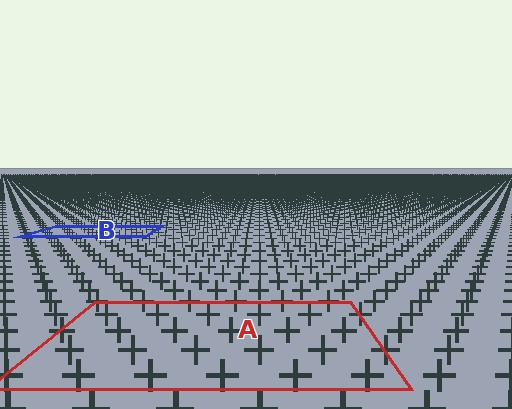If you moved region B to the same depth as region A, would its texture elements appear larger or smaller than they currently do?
They would appear larger. At a closer depth, the same texture elements are projected at a bigger on-screen size.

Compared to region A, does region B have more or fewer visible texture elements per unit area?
Region B has more texture elements per unit area — they are packed more densely because it is farther away.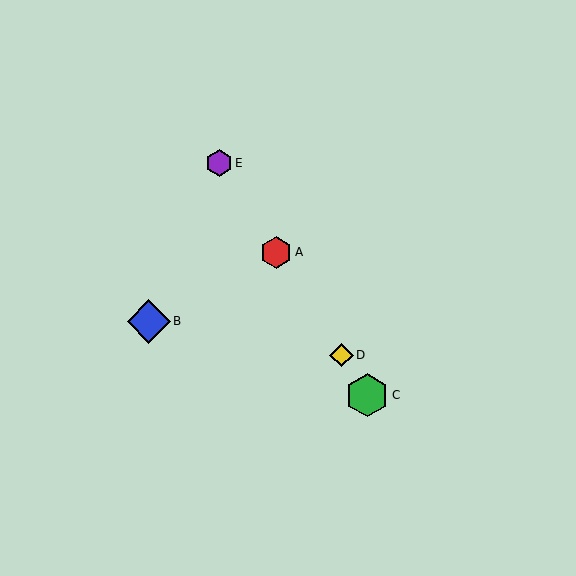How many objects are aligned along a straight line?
4 objects (A, C, D, E) are aligned along a straight line.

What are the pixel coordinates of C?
Object C is at (367, 395).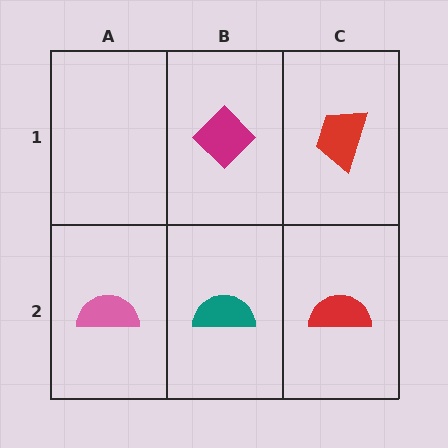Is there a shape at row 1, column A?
No, that cell is empty.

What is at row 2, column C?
A red semicircle.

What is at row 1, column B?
A magenta diamond.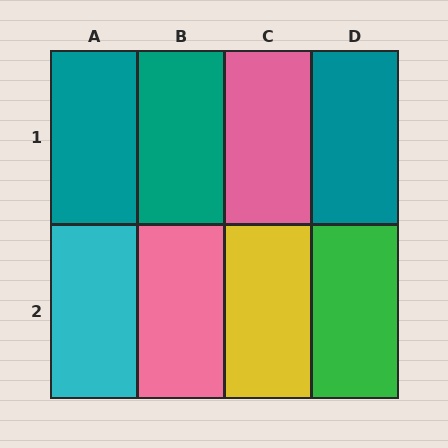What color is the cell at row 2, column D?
Green.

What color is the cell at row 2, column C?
Yellow.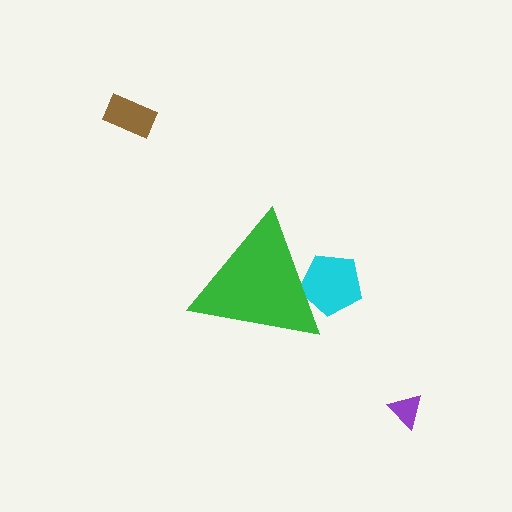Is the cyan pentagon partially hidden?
Yes, the cyan pentagon is partially hidden behind the green triangle.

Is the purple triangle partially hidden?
No, the purple triangle is fully visible.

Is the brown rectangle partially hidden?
No, the brown rectangle is fully visible.